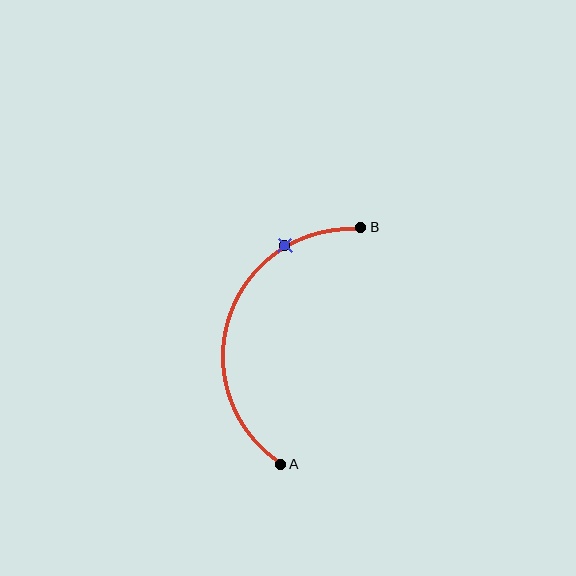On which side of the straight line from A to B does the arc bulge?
The arc bulges to the left of the straight line connecting A and B.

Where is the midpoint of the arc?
The arc midpoint is the point on the curve farthest from the straight line joining A and B. It sits to the left of that line.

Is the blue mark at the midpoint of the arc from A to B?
No. The blue mark lies on the arc but is closer to endpoint B. The arc midpoint would be at the point on the curve equidistant along the arc from both A and B.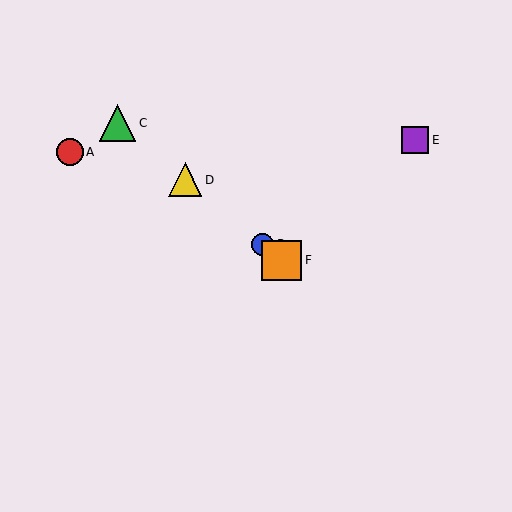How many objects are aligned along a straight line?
4 objects (B, C, D, F) are aligned along a straight line.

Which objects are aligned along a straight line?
Objects B, C, D, F are aligned along a straight line.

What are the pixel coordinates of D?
Object D is at (185, 180).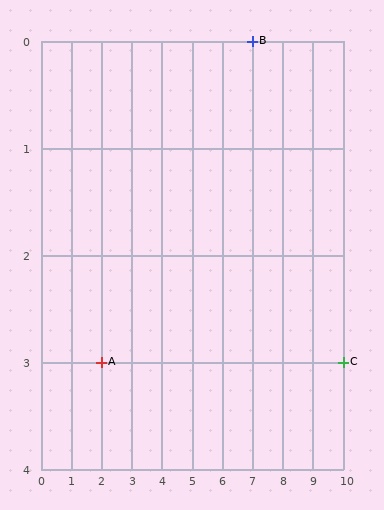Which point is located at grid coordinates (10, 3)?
Point C is at (10, 3).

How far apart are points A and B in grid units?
Points A and B are 5 columns and 3 rows apart (about 5.8 grid units diagonally).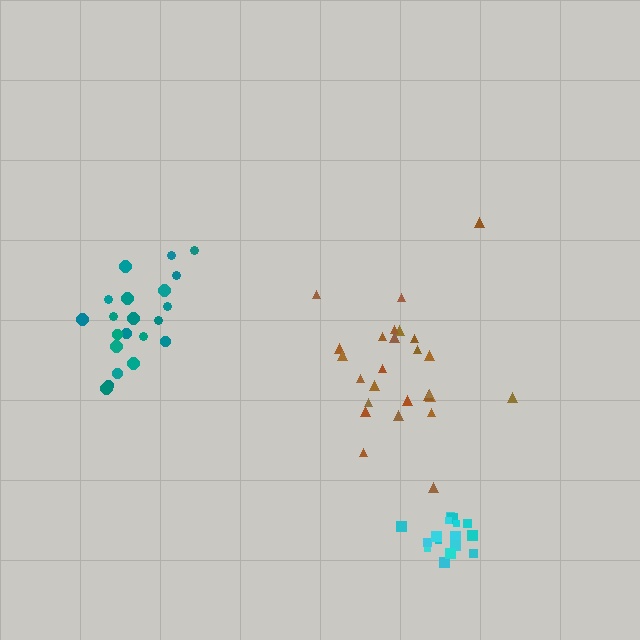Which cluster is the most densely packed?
Cyan.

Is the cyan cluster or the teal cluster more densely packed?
Cyan.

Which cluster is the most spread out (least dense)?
Brown.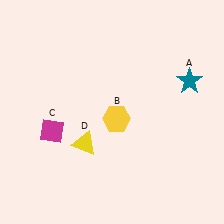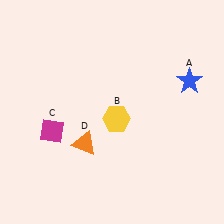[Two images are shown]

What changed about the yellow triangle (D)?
In Image 1, D is yellow. In Image 2, it changed to orange.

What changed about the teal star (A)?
In Image 1, A is teal. In Image 2, it changed to blue.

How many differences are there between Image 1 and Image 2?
There are 2 differences between the two images.